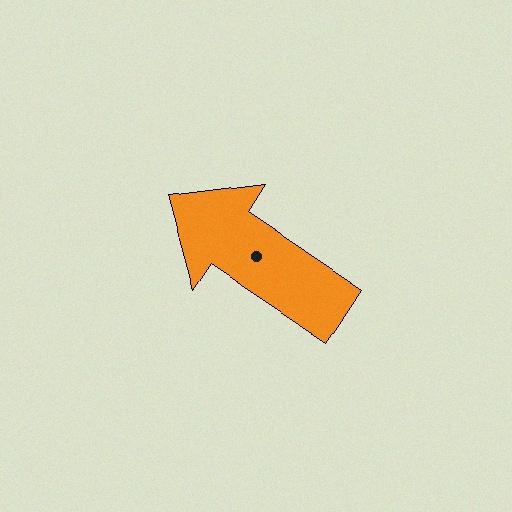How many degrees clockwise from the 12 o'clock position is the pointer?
Approximately 304 degrees.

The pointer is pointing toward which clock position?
Roughly 10 o'clock.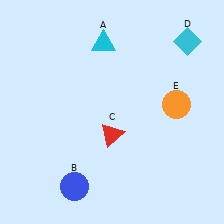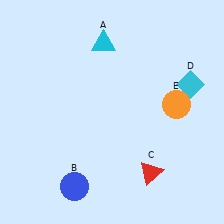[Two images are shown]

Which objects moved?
The objects that moved are: the red triangle (C), the cyan diamond (D).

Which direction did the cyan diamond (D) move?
The cyan diamond (D) moved down.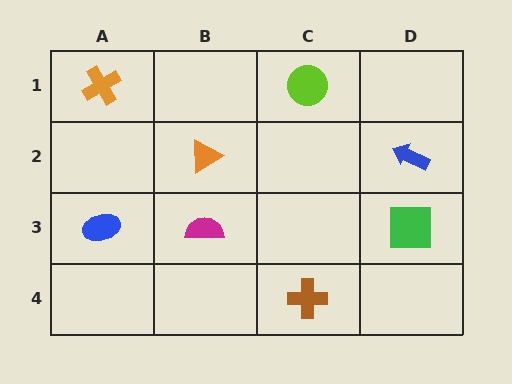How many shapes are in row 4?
1 shape.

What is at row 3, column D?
A green square.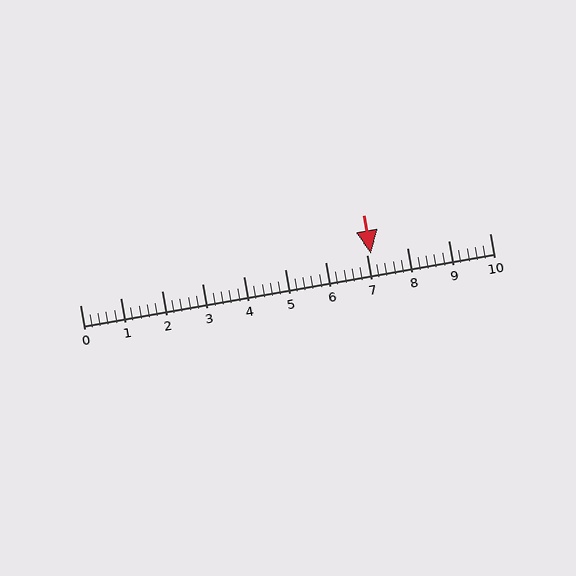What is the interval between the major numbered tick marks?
The major tick marks are spaced 1 units apart.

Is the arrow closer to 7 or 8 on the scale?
The arrow is closer to 7.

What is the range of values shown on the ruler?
The ruler shows values from 0 to 10.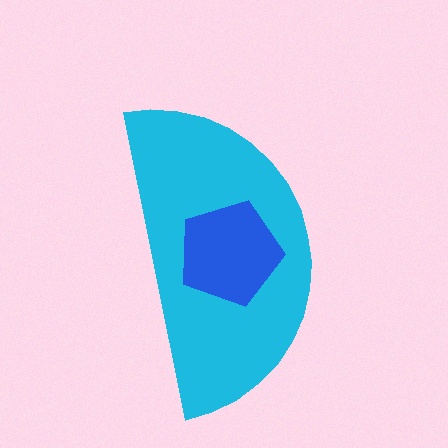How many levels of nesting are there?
2.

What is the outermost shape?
The cyan semicircle.